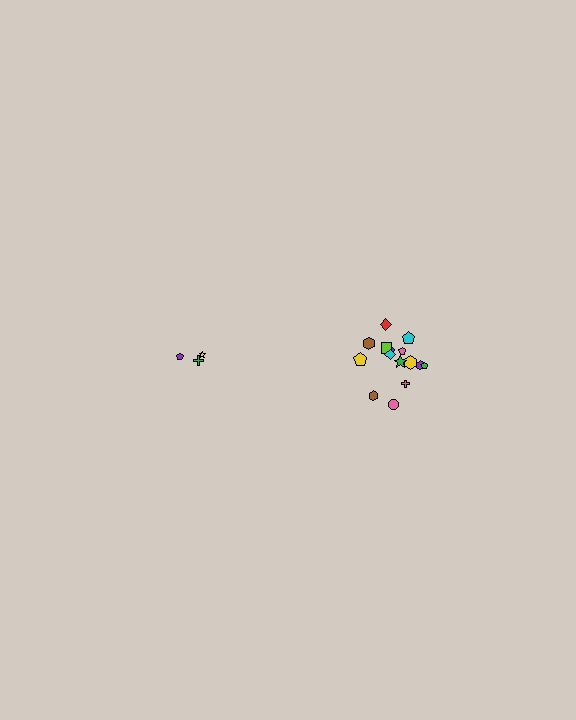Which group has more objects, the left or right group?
The right group.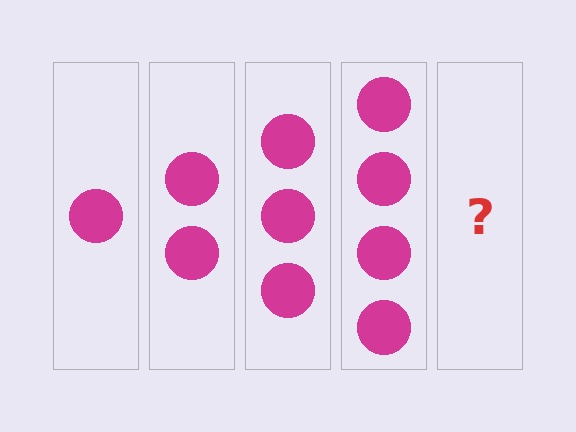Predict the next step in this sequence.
The next step is 5 circles.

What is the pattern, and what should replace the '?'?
The pattern is that each step adds one more circle. The '?' should be 5 circles.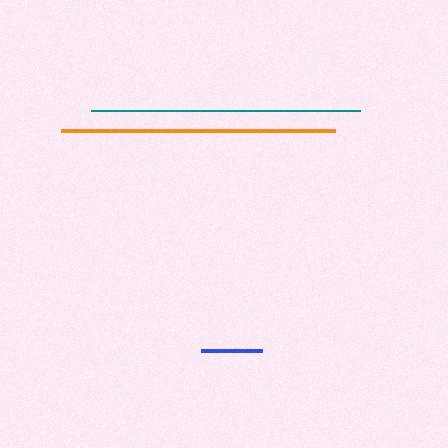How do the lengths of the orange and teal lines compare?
The orange and teal lines are approximately the same length.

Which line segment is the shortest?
The blue line is the shortest at approximately 60 pixels.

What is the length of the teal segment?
The teal segment is approximately 268 pixels long.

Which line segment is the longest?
The orange line is the longest at approximately 274 pixels.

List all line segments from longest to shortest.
From longest to shortest: orange, teal, blue.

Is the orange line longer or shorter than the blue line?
The orange line is longer than the blue line.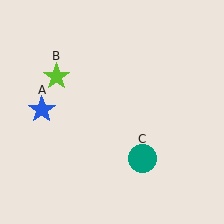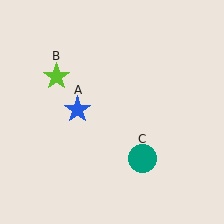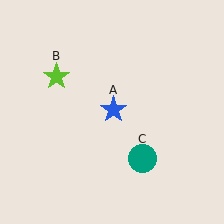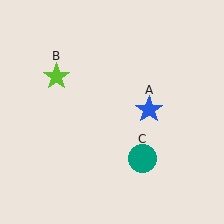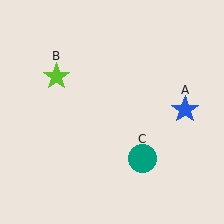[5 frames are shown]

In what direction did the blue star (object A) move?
The blue star (object A) moved right.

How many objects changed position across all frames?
1 object changed position: blue star (object A).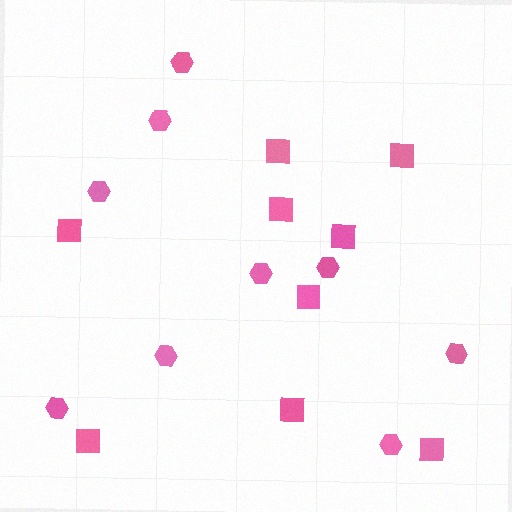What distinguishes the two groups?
There are 2 groups: one group of hexagons (9) and one group of squares (9).